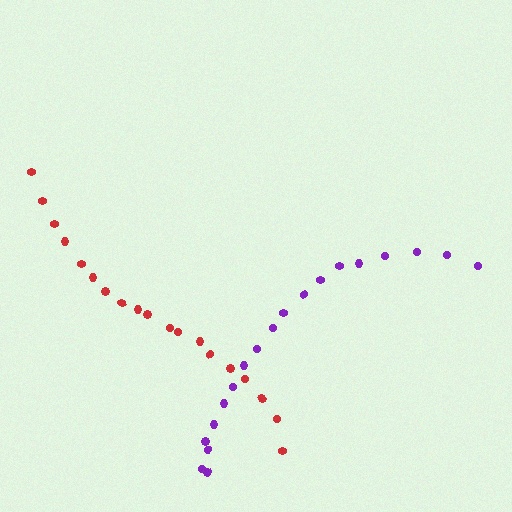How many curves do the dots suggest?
There are 2 distinct paths.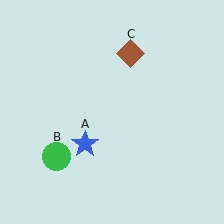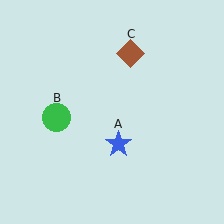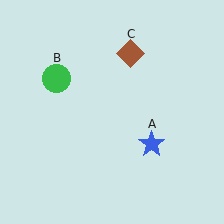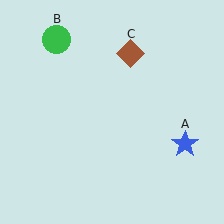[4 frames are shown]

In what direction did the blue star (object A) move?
The blue star (object A) moved right.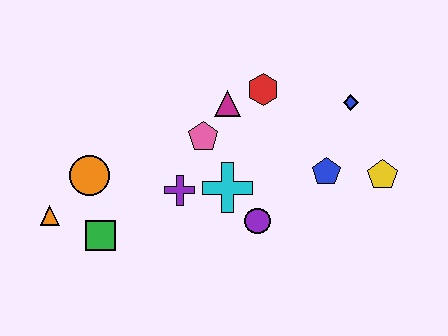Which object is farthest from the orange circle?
The yellow pentagon is farthest from the orange circle.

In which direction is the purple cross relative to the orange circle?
The purple cross is to the right of the orange circle.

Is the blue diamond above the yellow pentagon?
Yes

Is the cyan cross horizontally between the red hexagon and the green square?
Yes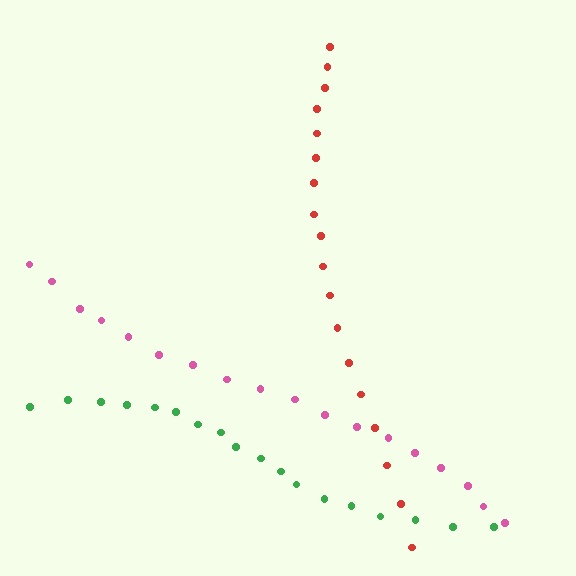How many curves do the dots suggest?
There are 3 distinct paths.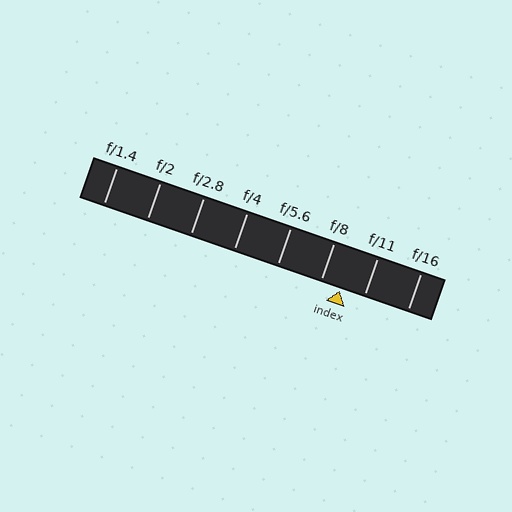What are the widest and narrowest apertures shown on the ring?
The widest aperture shown is f/1.4 and the narrowest is f/16.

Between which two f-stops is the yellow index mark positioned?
The index mark is between f/8 and f/11.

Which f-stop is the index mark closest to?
The index mark is closest to f/8.